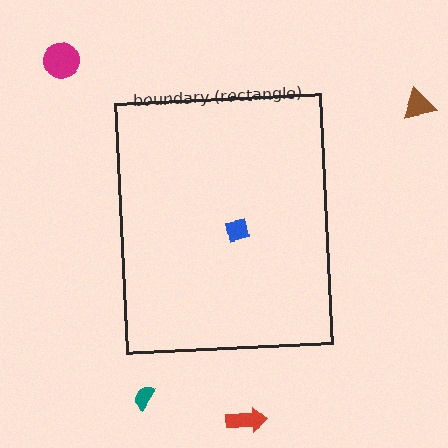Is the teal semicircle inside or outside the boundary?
Outside.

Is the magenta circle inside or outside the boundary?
Outside.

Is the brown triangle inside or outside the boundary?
Outside.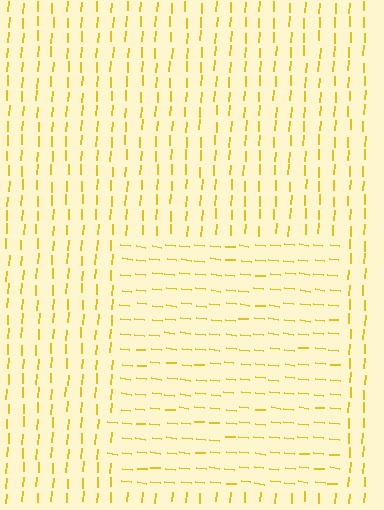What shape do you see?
I see a rectangle.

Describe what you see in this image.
The image is filled with small yellow line segments. A rectangle region in the image has lines oriented differently from the surrounding lines, creating a visible texture boundary.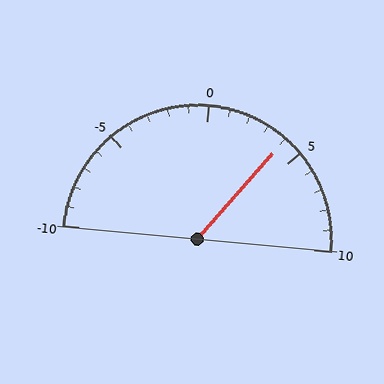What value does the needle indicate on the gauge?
The needle indicates approximately 4.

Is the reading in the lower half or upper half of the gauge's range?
The reading is in the upper half of the range (-10 to 10).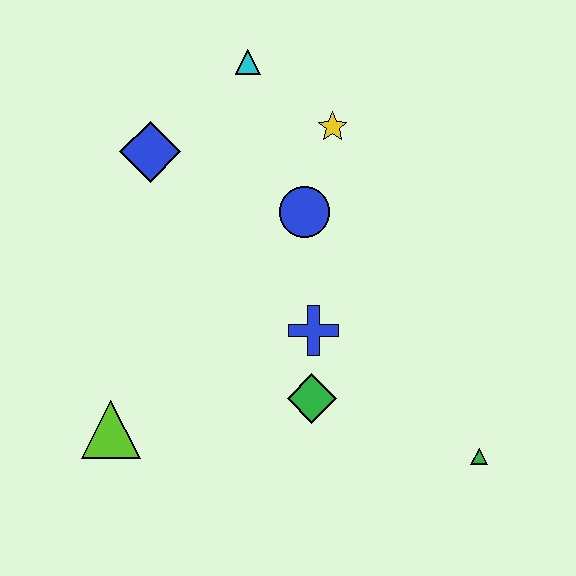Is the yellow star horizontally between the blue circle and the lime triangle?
No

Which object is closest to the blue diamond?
The cyan triangle is closest to the blue diamond.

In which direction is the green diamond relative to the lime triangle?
The green diamond is to the right of the lime triangle.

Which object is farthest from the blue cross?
The cyan triangle is farthest from the blue cross.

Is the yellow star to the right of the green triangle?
No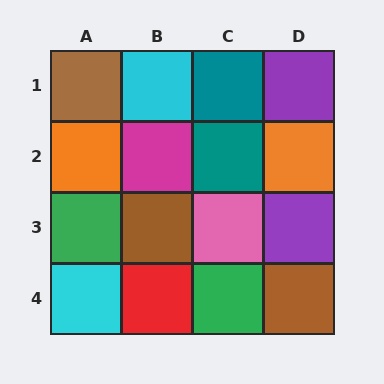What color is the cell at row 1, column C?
Teal.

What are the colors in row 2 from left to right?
Orange, magenta, teal, orange.